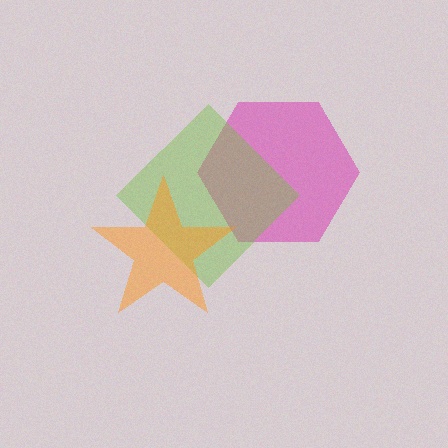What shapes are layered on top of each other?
The layered shapes are: a pink hexagon, a lime diamond, an orange star.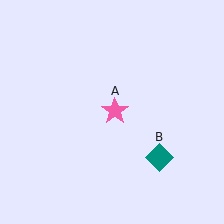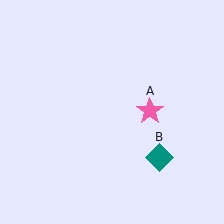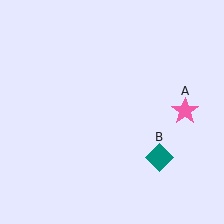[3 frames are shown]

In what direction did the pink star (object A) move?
The pink star (object A) moved right.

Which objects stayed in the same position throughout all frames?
Teal diamond (object B) remained stationary.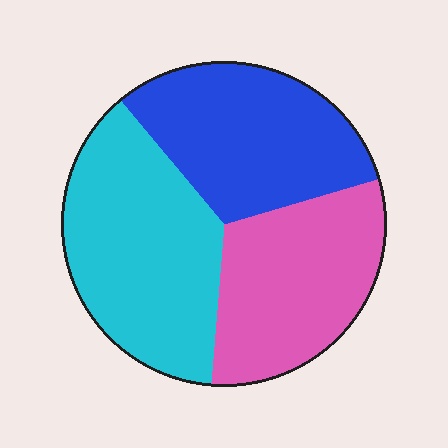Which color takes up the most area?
Cyan, at roughly 40%.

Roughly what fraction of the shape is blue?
Blue takes up about one third (1/3) of the shape.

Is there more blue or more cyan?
Cyan.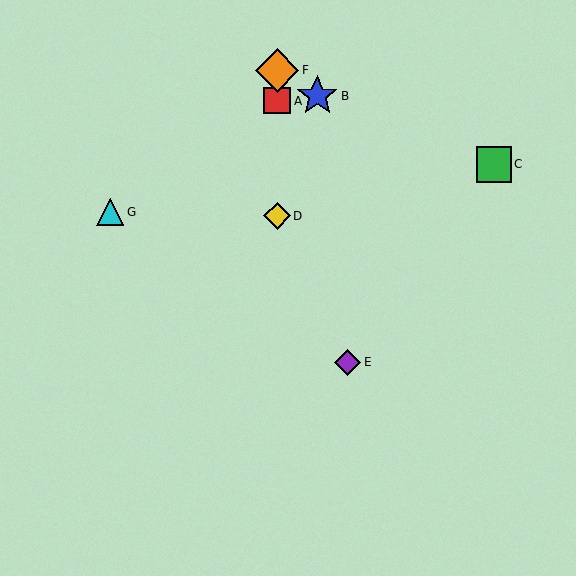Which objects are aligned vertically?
Objects A, D, F are aligned vertically.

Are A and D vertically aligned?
Yes, both are at x≈277.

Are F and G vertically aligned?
No, F is at x≈277 and G is at x≈110.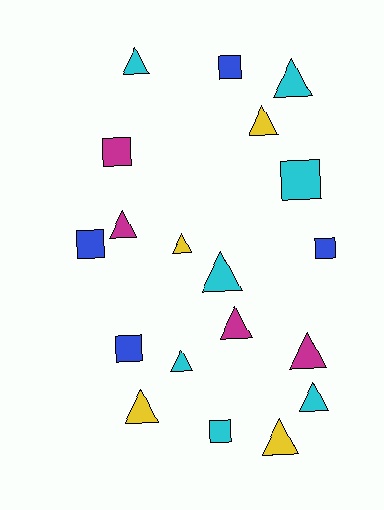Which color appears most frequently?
Cyan, with 7 objects.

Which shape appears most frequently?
Triangle, with 12 objects.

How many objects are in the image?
There are 19 objects.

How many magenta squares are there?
There is 1 magenta square.